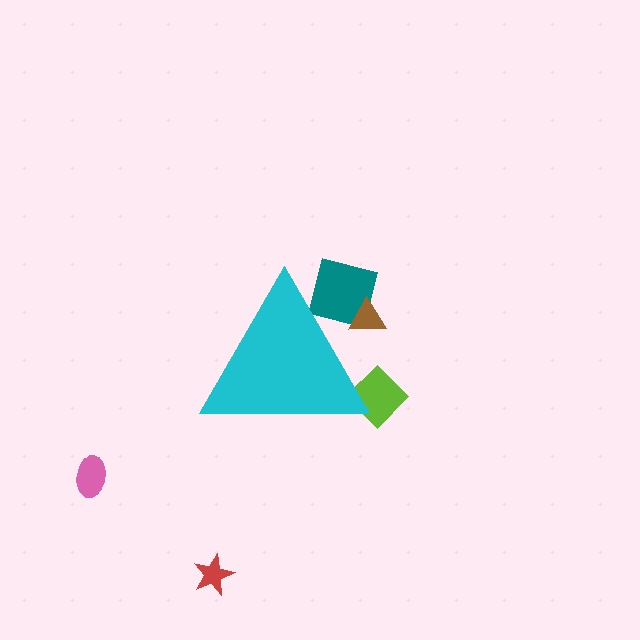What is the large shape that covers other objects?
A cyan triangle.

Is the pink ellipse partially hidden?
No, the pink ellipse is fully visible.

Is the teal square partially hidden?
Yes, the teal square is partially hidden behind the cyan triangle.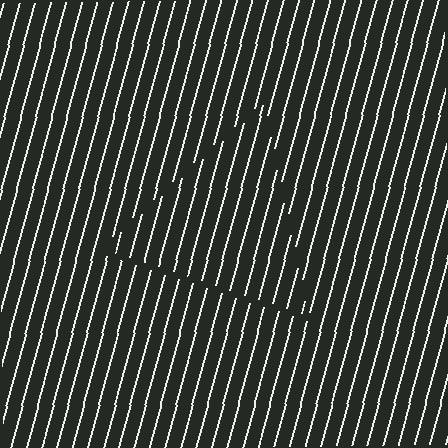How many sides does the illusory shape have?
3 sides — the line-ends trace a triangle.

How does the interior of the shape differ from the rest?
The interior of the shape contains the same grating, shifted by half a period — the contour is defined by the phase discontinuity where line-ends from the inner and outer gratings abut.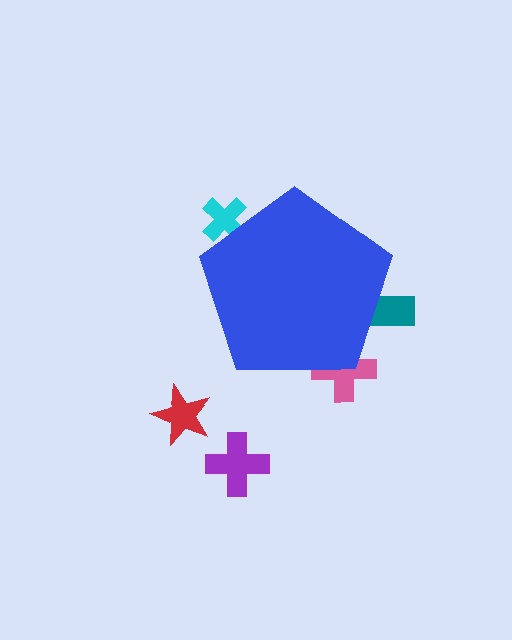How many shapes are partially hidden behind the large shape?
3 shapes are partially hidden.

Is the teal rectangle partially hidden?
Yes, the teal rectangle is partially hidden behind the blue pentagon.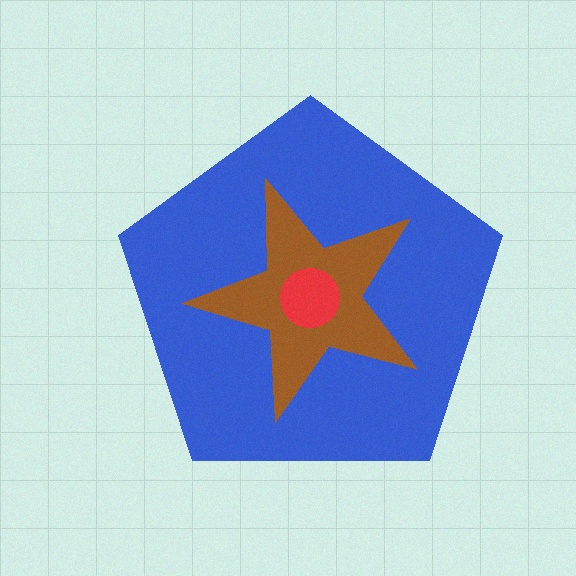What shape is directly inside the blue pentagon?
The brown star.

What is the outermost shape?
The blue pentagon.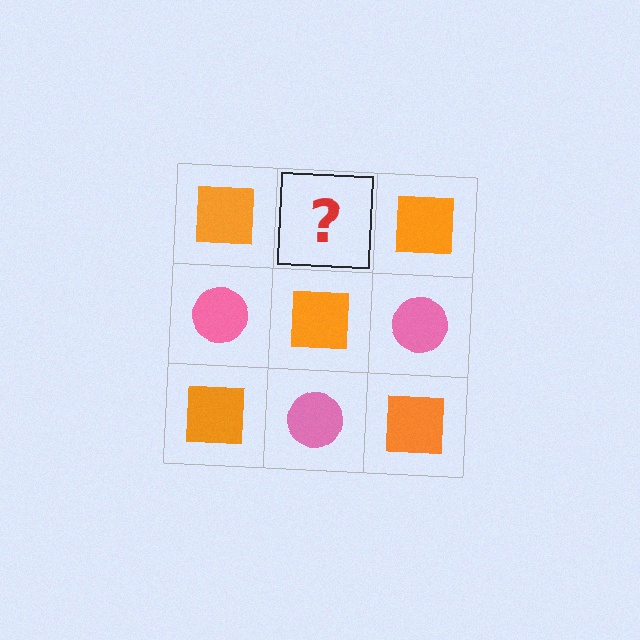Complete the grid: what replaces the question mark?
The question mark should be replaced with a pink circle.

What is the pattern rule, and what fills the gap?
The rule is that it alternates orange square and pink circle in a checkerboard pattern. The gap should be filled with a pink circle.